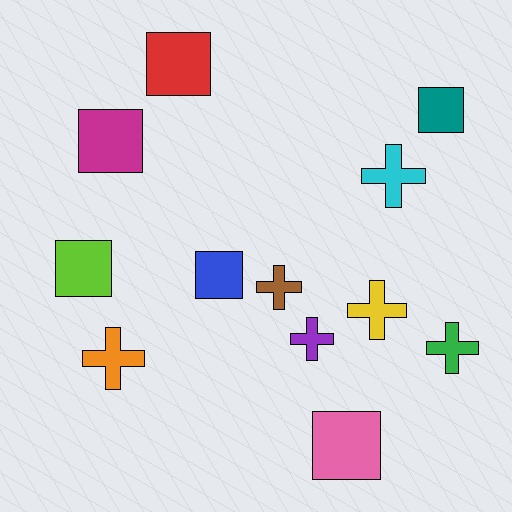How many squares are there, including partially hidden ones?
There are 6 squares.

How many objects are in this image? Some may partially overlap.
There are 12 objects.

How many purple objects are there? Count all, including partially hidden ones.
There is 1 purple object.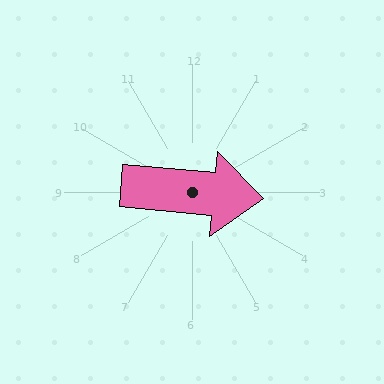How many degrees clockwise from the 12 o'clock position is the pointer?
Approximately 95 degrees.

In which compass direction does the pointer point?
East.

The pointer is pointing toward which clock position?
Roughly 3 o'clock.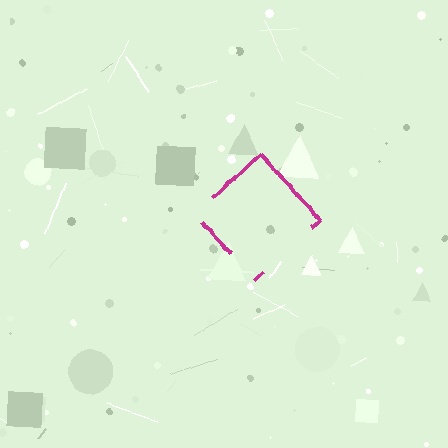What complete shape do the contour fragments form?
The contour fragments form a diamond.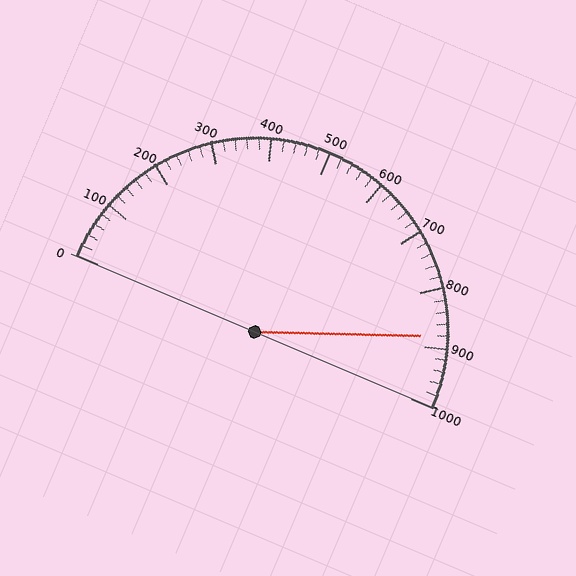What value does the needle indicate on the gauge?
The needle indicates approximately 880.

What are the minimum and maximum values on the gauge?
The gauge ranges from 0 to 1000.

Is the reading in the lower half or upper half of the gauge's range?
The reading is in the upper half of the range (0 to 1000).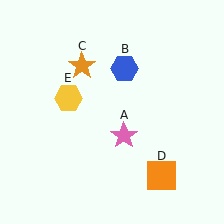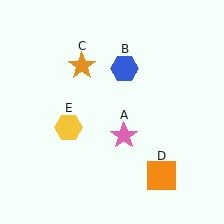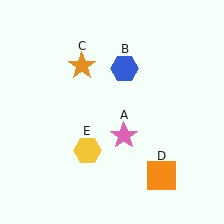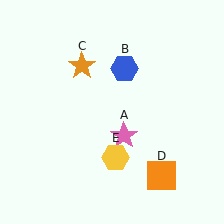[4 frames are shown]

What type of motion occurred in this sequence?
The yellow hexagon (object E) rotated counterclockwise around the center of the scene.